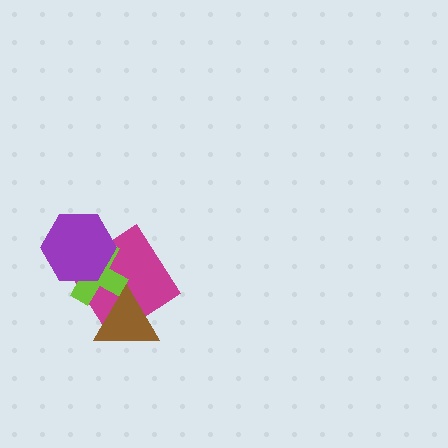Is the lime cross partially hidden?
Yes, it is partially covered by another shape.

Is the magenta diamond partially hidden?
Yes, it is partially covered by another shape.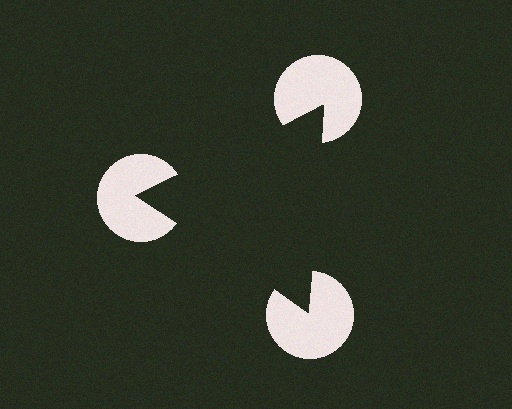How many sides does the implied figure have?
3 sides.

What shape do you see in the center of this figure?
An illusory triangle — its edges are inferred from the aligned wedge cuts in the pac-man discs, not physically drawn.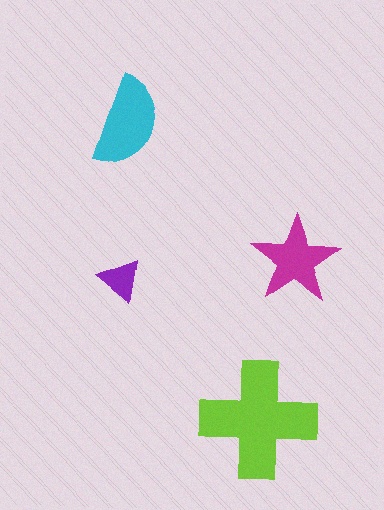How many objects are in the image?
There are 4 objects in the image.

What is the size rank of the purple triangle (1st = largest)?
4th.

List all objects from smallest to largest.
The purple triangle, the magenta star, the cyan semicircle, the lime cross.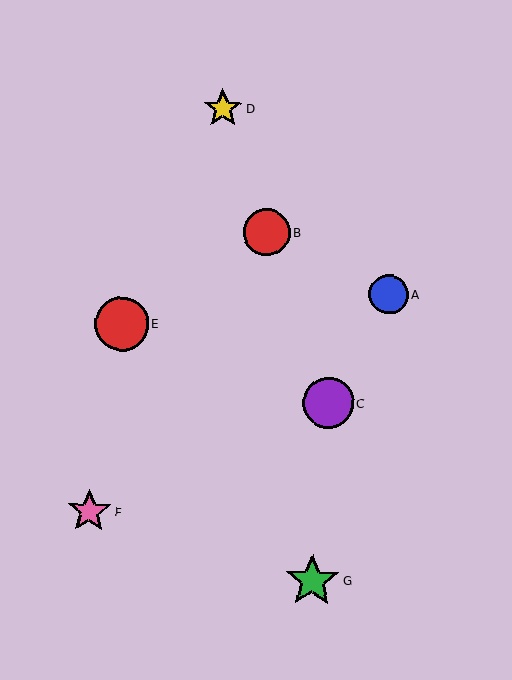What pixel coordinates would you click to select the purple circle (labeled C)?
Click at (328, 403) to select the purple circle C.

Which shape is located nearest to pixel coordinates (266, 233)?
The red circle (labeled B) at (267, 232) is nearest to that location.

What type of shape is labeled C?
Shape C is a purple circle.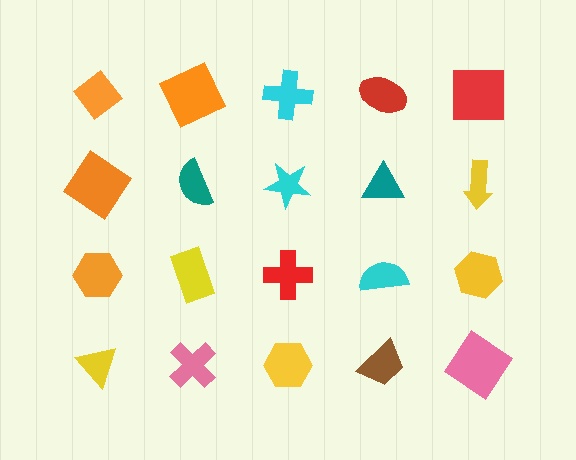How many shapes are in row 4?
5 shapes.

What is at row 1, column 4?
A red ellipse.